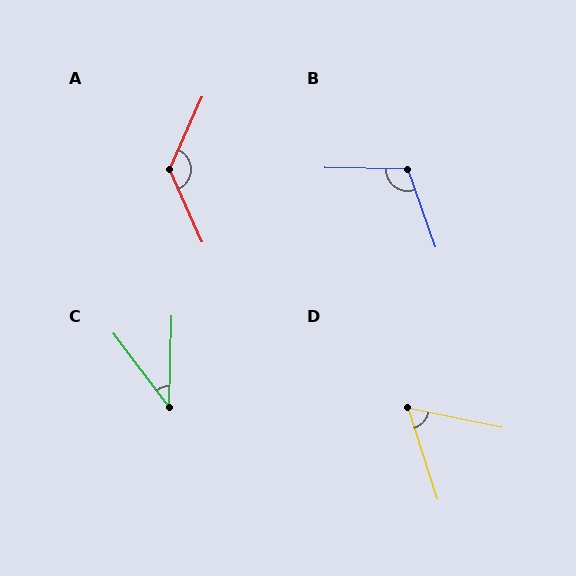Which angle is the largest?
A, at approximately 131 degrees.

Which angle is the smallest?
C, at approximately 39 degrees.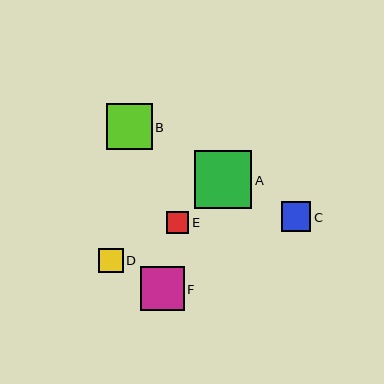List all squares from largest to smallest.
From largest to smallest: A, B, F, C, D, E.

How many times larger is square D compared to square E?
Square D is approximately 1.1 times the size of square E.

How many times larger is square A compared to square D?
Square A is approximately 2.3 times the size of square D.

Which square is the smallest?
Square E is the smallest with a size of approximately 22 pixels.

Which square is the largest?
Square A is the largest with a size of approximately 57 pixels.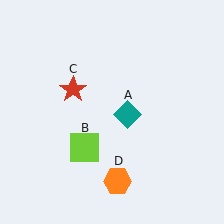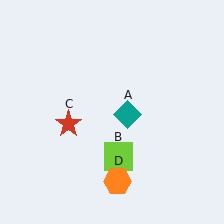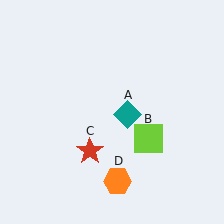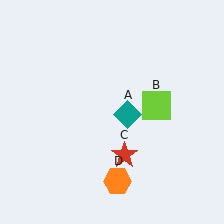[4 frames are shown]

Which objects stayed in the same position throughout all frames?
Teal diamond (object A) and orange hexagon (object D) remained stationary.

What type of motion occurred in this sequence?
The lime square (object B), red star (object C) rotated counterclockwise around the center of the scene.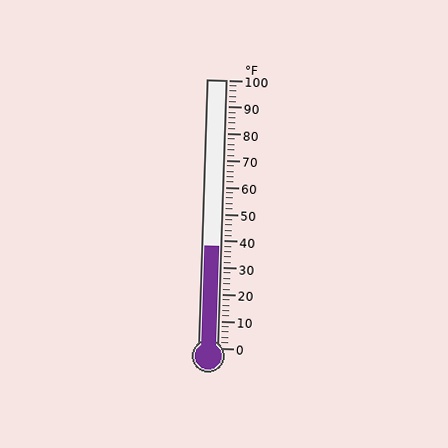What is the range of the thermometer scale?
The thermometer scale ranges from 0°F to 100°F.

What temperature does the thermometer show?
The thermometer shows approximately 38°F.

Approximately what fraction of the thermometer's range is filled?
The thermometer is filled to approximately 40% of its range.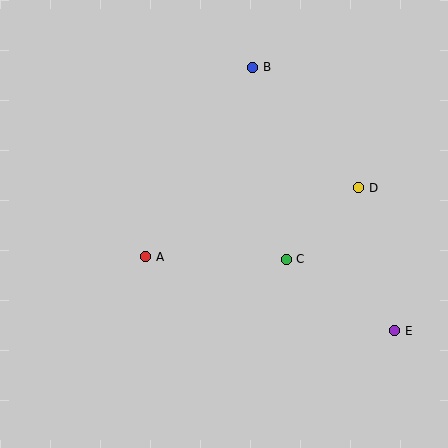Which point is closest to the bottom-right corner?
Point E is closest to the bottom-right corner.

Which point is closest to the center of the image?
Point C at (286, 259) is closest to the center.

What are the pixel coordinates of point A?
Point A is at (146, 257).